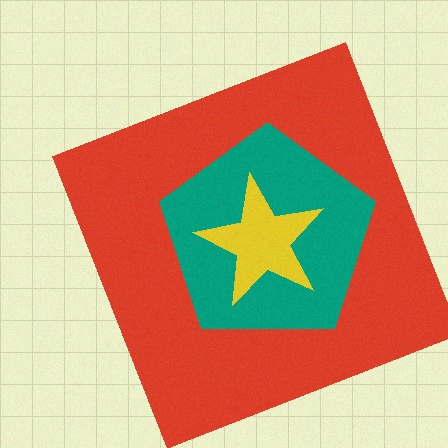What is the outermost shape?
The red square.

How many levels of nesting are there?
3.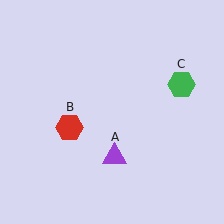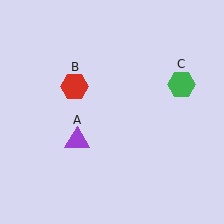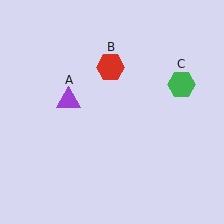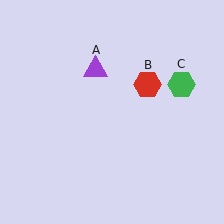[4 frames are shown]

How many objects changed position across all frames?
2 objects changed position: purple triangle (object A), red hexagon (object B).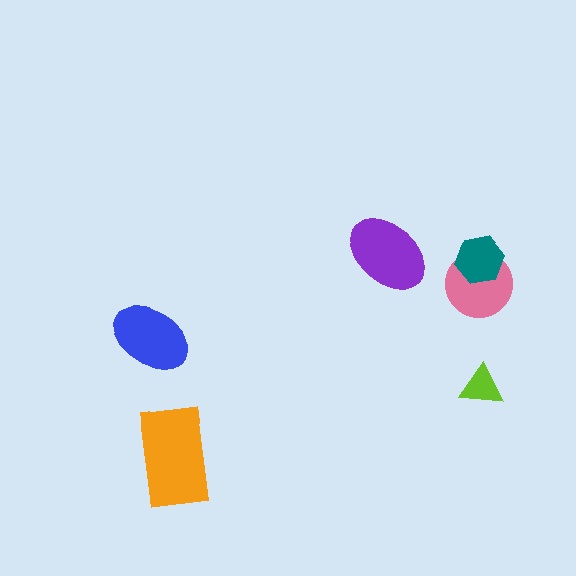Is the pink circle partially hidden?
Yes, it is partially covered by another shape.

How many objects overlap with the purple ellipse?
0 objects overlap with the purple ellipse.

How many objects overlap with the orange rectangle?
0 objects overlap with the orange rectangle.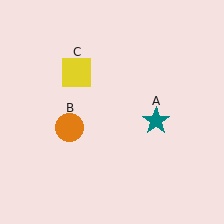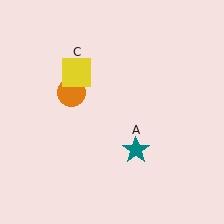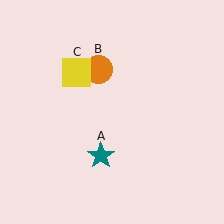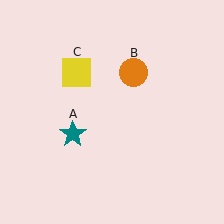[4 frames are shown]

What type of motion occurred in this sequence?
The teal star (object A), orange circle (object B) rotated clockwise around the center of the scene.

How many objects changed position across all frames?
2 objects changed position: teal star (object A), orange circle (object B).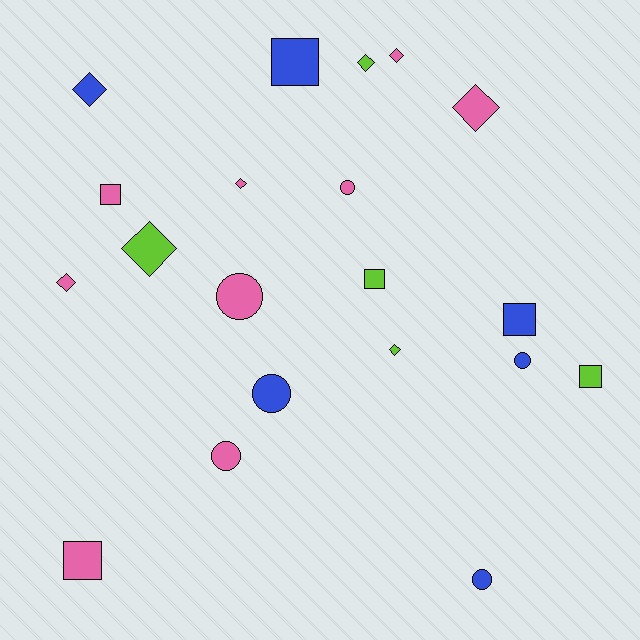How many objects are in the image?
There are 20 objects.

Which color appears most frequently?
Pink, with 9 objects.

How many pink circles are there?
There are 3 pink circles.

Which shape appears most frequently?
Diamond, with 8 objects.